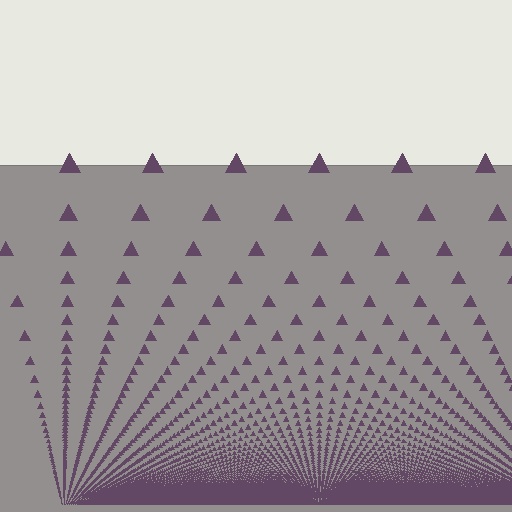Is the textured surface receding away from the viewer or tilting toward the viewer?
The surface appears to tilt toward the viewer. Texture elements get larger and sparser toward the top.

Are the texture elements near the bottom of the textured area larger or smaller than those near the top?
Smaller. The gradient is inverted — elements near the bottom are smaller and denser.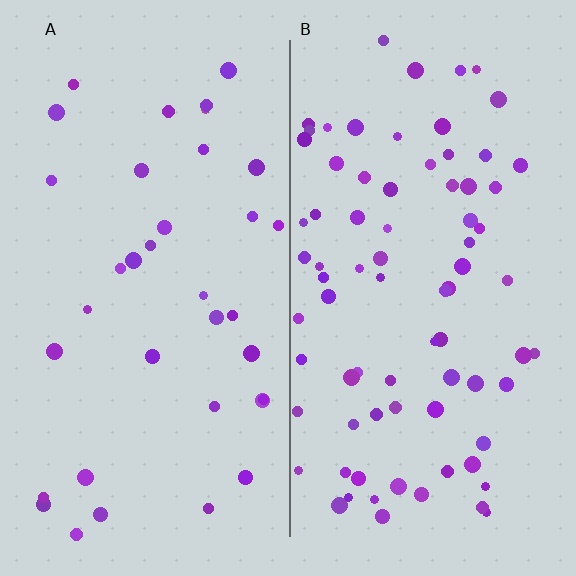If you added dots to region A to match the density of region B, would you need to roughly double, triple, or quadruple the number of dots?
Approximately double.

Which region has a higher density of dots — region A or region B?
B (the right).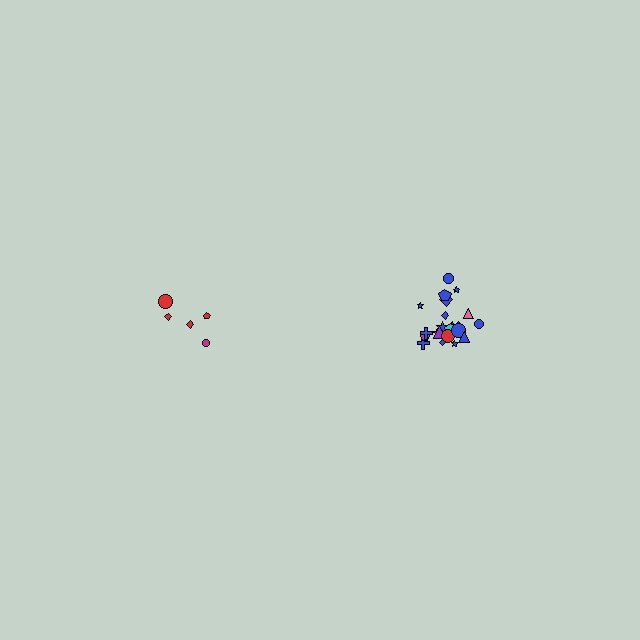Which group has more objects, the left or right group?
The right group.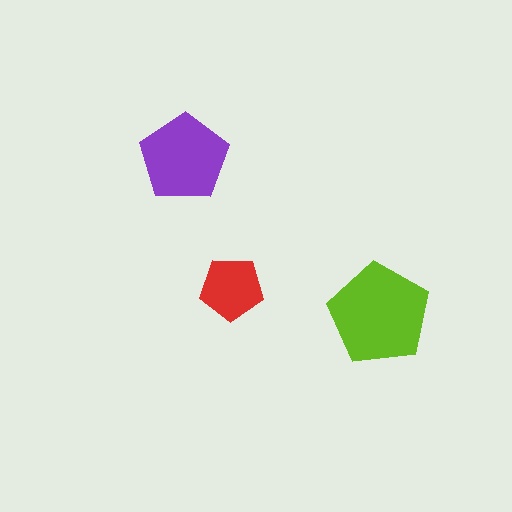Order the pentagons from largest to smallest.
the lime one, the purple one, the red one.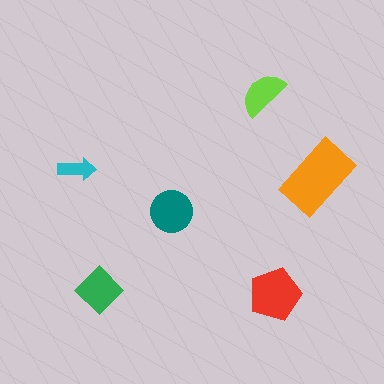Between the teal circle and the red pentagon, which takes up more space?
The red pentagon.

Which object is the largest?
The orange rectangle.